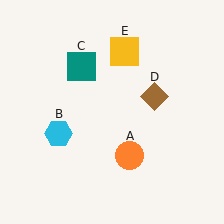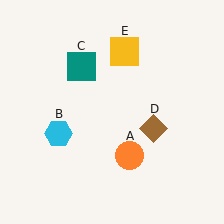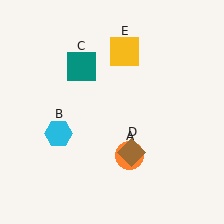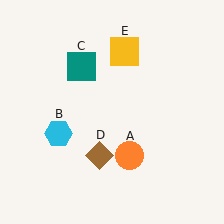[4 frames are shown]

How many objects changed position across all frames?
1 object changed position: brown diamond (object D).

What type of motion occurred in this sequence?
The brown diamond (object D) rotated clockwise around the center of the scene.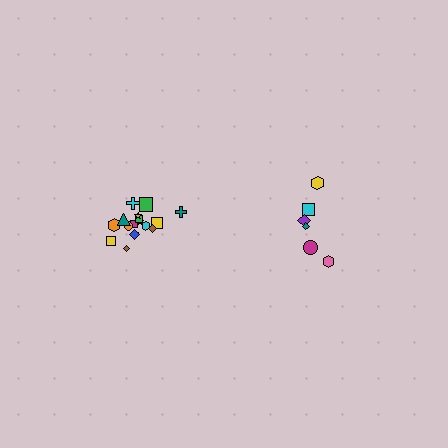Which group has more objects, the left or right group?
The left group.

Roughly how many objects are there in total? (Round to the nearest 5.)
Roughly 25 objects in total.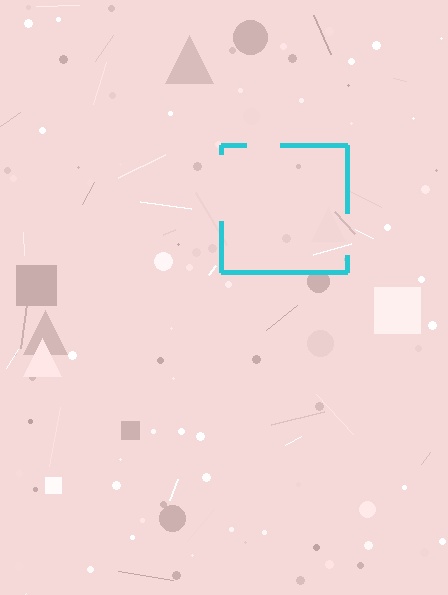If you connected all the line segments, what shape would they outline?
They would outline a square.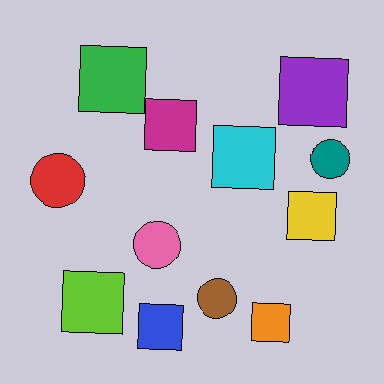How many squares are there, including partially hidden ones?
There are 8 squares.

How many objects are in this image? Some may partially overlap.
There are 12 objects.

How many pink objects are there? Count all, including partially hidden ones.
There is 1 pink object.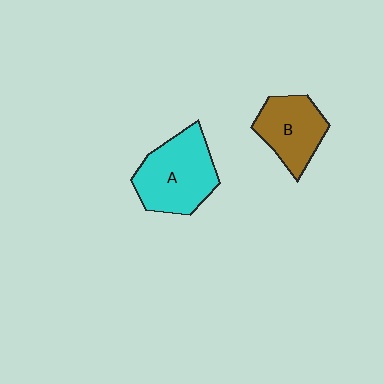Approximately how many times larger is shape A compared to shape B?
Approximately 1.3 times.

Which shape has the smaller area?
Shape B (brown).